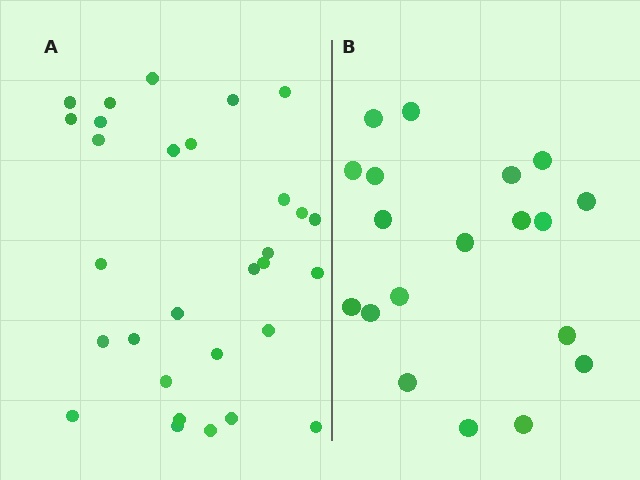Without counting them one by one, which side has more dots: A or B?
Region A (the left region) has more dots.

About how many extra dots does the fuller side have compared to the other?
Region A has roughly 12 or so more dots than region B.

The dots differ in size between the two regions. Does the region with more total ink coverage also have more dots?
No. Region B has more total ink coverage because its dots are larger, but region A actually contains more individual dots. Total area can be misleading — the number of items is what matters here.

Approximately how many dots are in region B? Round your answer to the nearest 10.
About 20 dots. (The exact count is 19, which rounds to 20.)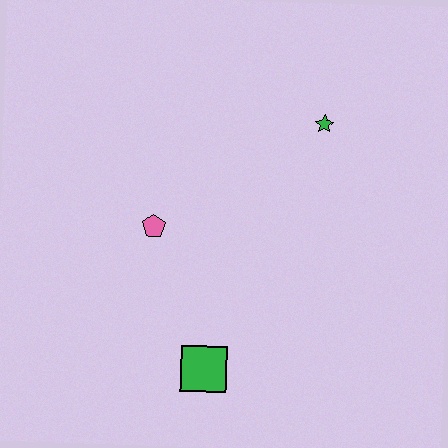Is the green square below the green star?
Yes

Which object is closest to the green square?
The pink pentagon is closest to the green square.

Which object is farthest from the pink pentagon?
The green star is farthest from the pink pentagon.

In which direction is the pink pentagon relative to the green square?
The pink pentagon is above the green square.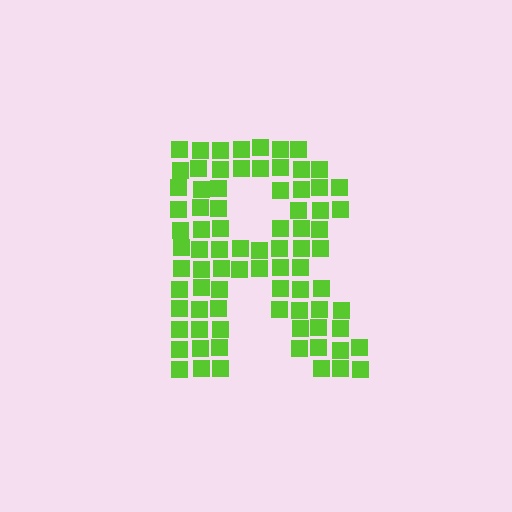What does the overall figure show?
The overall figure shows the letter R.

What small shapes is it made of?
It is made of small squares.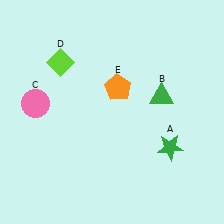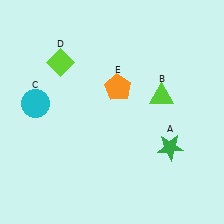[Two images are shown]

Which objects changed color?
B changed from green to lime. C changed from pink to cyan.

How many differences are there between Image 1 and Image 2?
There are 2 differences between the two images.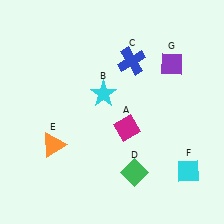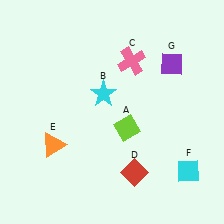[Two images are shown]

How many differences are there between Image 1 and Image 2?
There are 3 differences between the two images.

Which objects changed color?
A changed from magenta to lime. C changed from blue to pink. D changed from green to red.